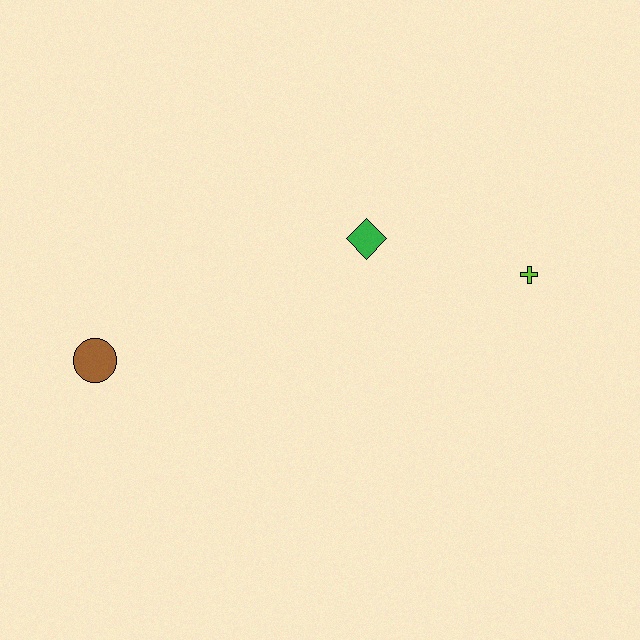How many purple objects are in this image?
There are no purple objects.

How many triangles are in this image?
There are no triangles.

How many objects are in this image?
There are 3 objects.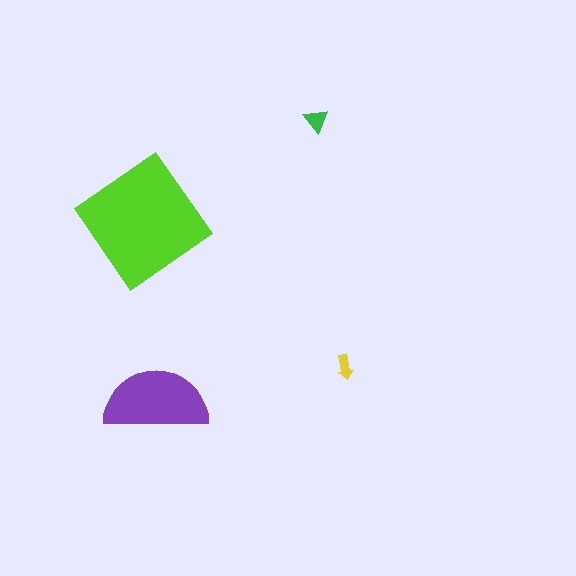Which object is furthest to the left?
The lime diamond is leftmost.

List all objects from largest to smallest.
The lime diamond, the purple semicircle, the green triangle, the yellow arrow.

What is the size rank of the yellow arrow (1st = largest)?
4th.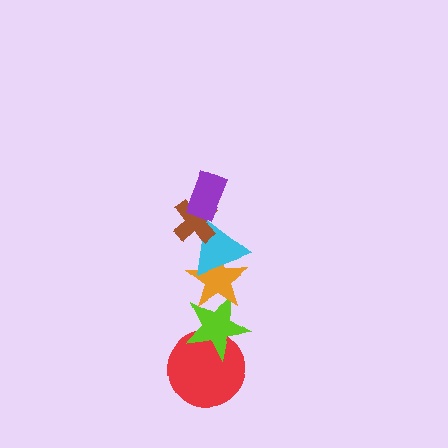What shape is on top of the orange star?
The cyan triangle is on top of the orange star.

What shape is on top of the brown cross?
The purple rectangle is on top of the brown cross.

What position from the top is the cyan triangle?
The cyan triangle is 3rd from the top.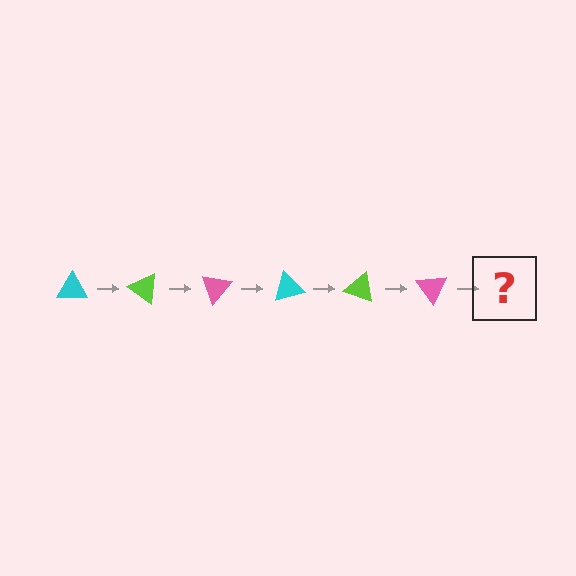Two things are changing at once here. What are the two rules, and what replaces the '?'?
The two rules are that it rotates 35 degrees each step and the color cycles through cyan, lime, and pink. The '?' should be a cyan triangle, rotated 210 degrees from the start.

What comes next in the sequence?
The next element should be a cyan triangle, rotated 210 degrees from the start.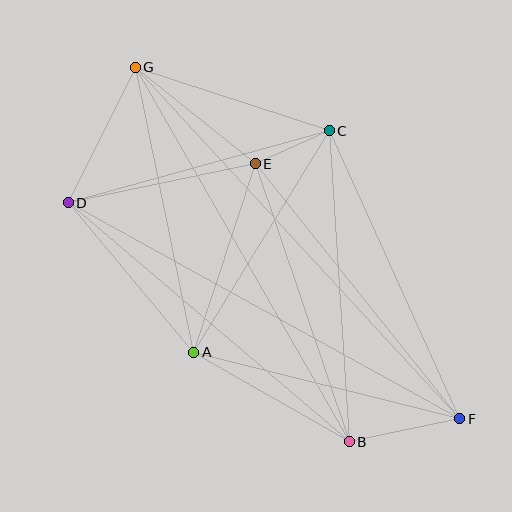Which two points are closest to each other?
Points C and E are closest to each other.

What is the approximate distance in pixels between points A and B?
The distance between A and B is approximately 179 pixels.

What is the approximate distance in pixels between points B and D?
The distance between B and D is approximately 369 pixels.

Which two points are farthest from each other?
Points F and G are farthest from each other.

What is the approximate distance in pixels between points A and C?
The distance between A and C is approximately 260 pixels.